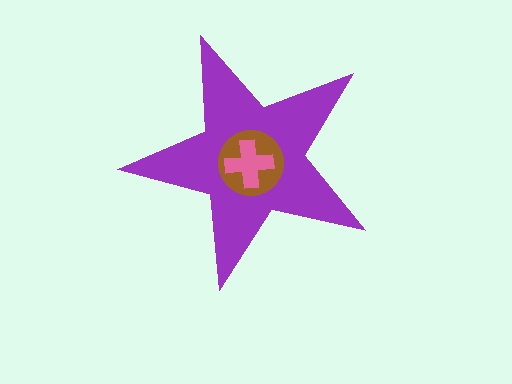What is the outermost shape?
The purple star.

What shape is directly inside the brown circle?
The pink cross.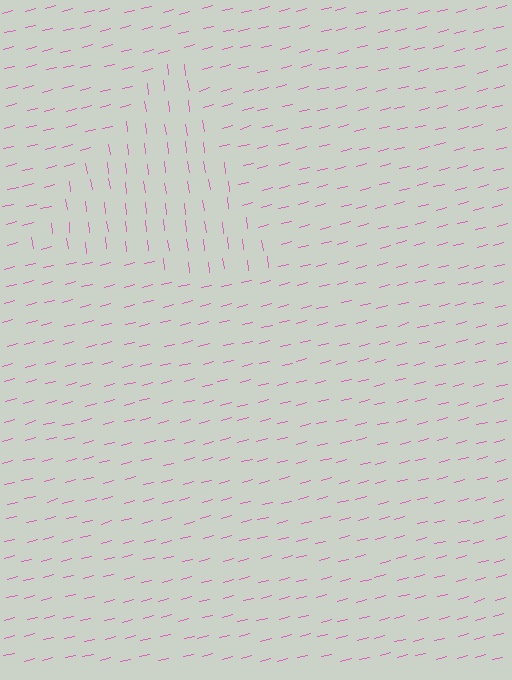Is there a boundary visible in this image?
Yes, there is a texture boundary formed by a change in line orientation.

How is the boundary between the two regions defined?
The boundary is defined purely by a change in line orientation (approximately 82 degrees difference). All lines are the same color and thickness.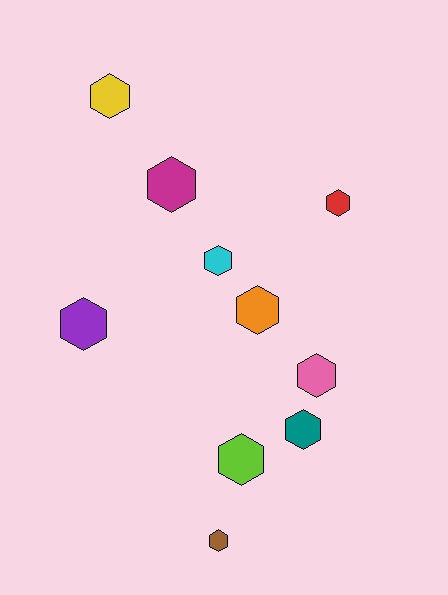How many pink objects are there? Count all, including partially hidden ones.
There is 1 pink object.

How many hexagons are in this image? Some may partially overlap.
There are 10 hexagons.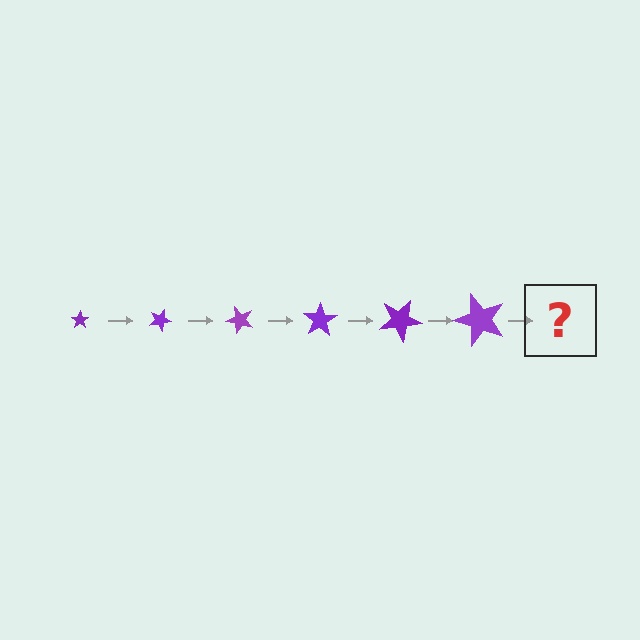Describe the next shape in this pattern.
It should be a star, larger than the previous one and rotated 150 degrees from the start.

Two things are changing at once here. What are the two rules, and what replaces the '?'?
The two rules are that the star grows larger each step and it rotates 25 degrees each step. The '?' should be a star, larger than the previous one and rotated 150 degrees from the start.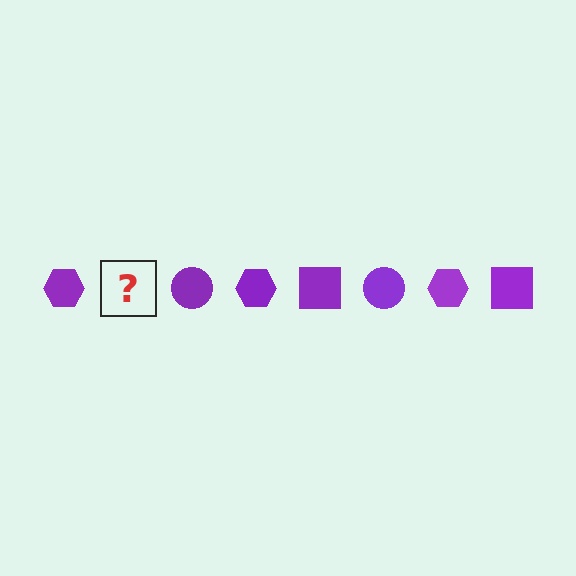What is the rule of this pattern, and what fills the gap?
The rule is that the pattern cycles through hexagon, square, circle shapes in purple. The gap should be filled with a purple square.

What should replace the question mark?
The question mark should be replaced with a purple square.